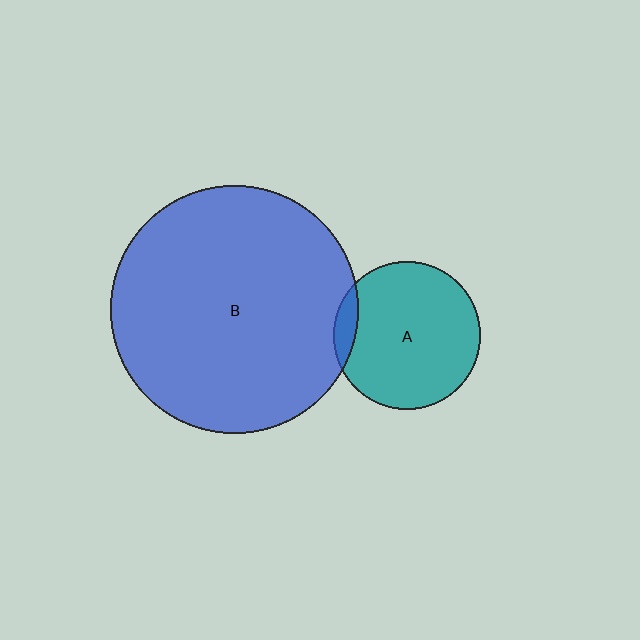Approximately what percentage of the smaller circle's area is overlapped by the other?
Approximately 10%.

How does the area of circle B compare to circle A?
Approximately 2.8 times.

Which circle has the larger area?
Circle B (blue).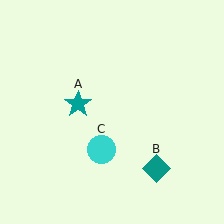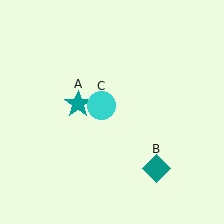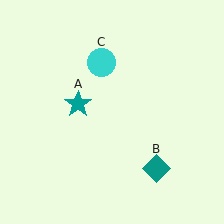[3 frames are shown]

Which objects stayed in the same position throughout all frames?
Teal star (object A) and teal diamond (object B) remained stationary.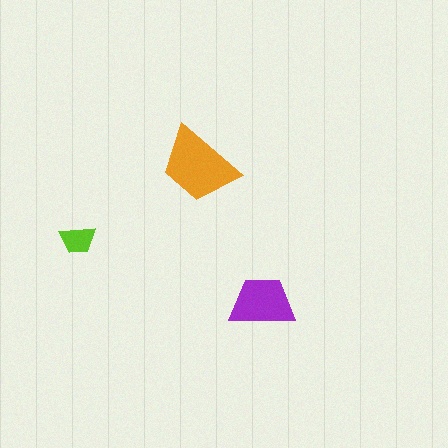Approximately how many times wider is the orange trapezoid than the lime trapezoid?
About 2 times wider.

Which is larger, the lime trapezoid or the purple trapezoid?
The purple one.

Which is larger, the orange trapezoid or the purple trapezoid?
The orange one.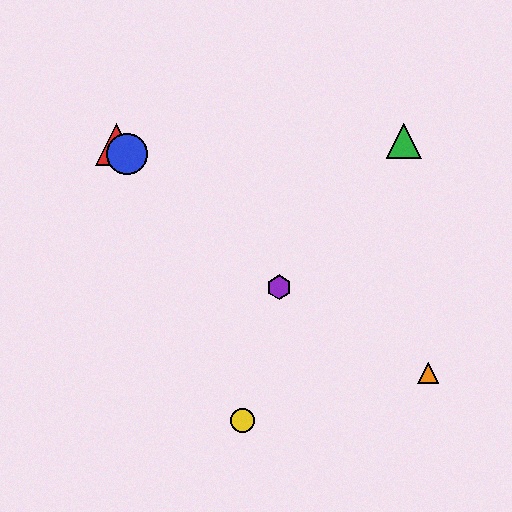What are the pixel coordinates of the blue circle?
The blue circle is at (127, 154).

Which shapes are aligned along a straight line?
The red triangle, the blue circle, the purple hexagon are aligned along a straight line.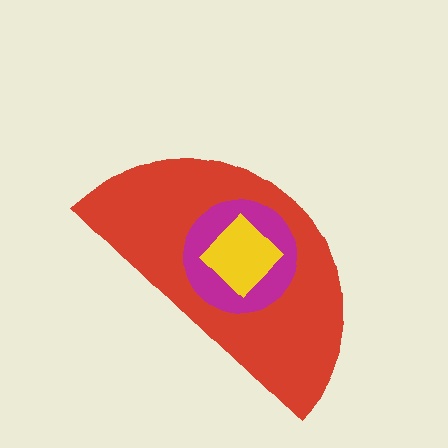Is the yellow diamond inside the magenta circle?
Yes.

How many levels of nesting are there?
3.